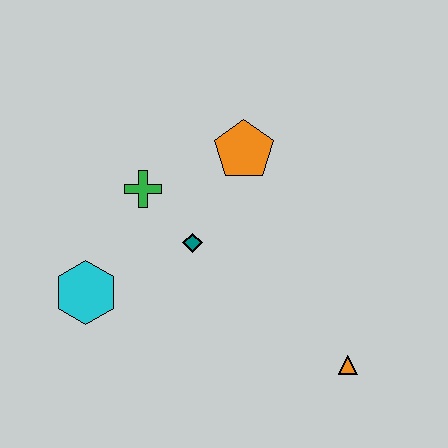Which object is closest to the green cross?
The teal diamond is closest to the green cross.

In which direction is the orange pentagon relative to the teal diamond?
The orange pentagon is above the teal diamond.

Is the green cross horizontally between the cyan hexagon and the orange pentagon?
Yes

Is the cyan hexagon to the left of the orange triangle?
Yes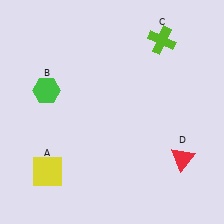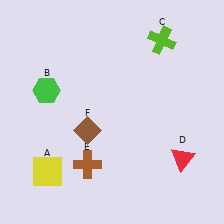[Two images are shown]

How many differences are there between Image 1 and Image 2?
There are 2 differences between the two images.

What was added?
A brown cross (E), a brown diamond (F) were added in Image 2.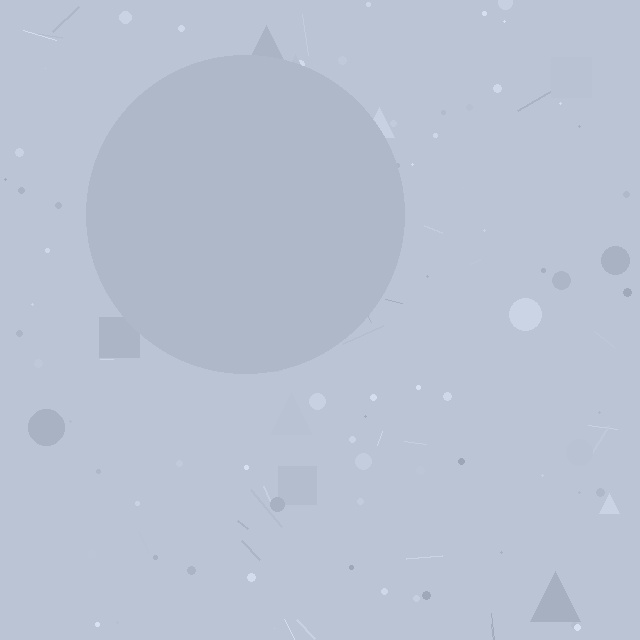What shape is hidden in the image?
A circle is hidden in the image.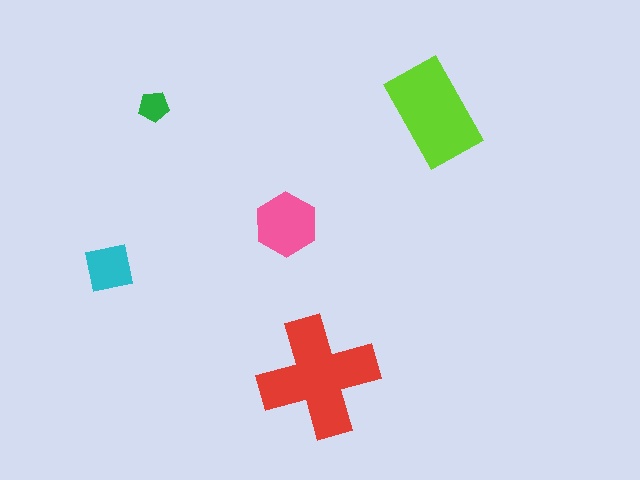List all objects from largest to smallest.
The red cross, the lime rectangle, the pink hexagon, the cyan square, the green pentagon.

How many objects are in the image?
There are 5 objects in the image.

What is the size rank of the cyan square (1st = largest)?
4th.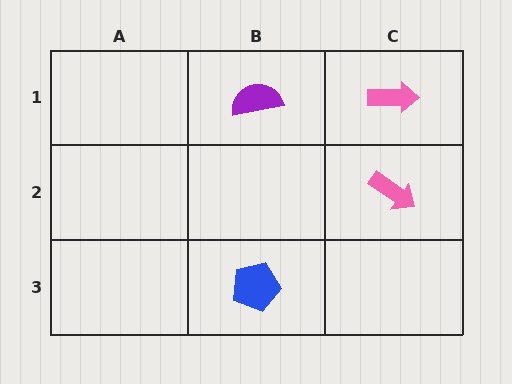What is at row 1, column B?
A purple semicircle.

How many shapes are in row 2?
1 shape.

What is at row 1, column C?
A pink arrow.